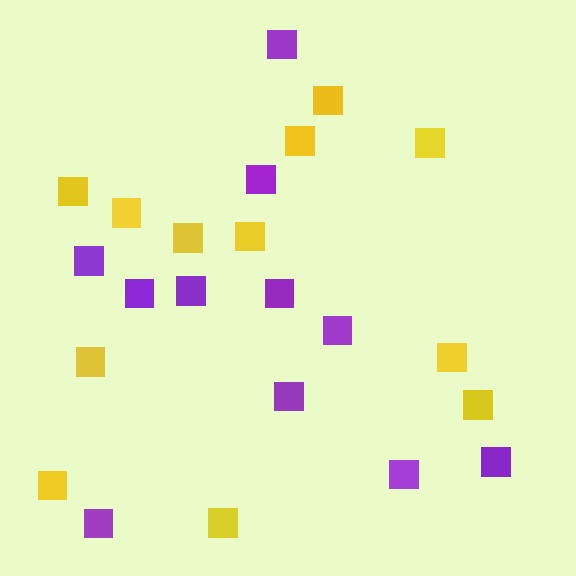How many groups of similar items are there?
There are 2 groups: one group of purple squares (11) and one group of yellow squares (12).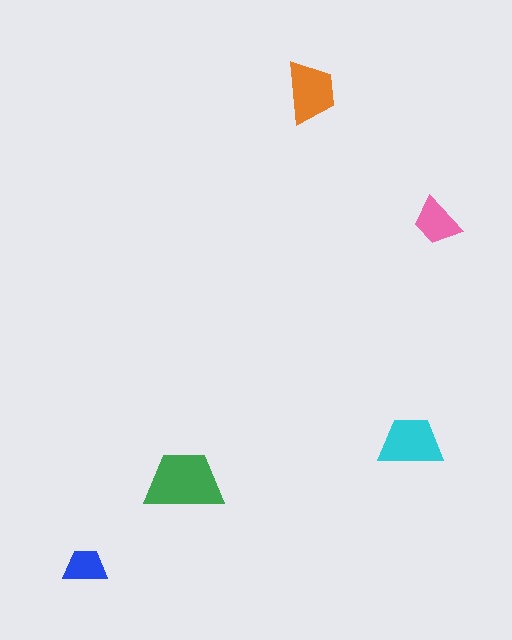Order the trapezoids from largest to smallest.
the green one, the cyan one, the orange one, the pink one, the blue one.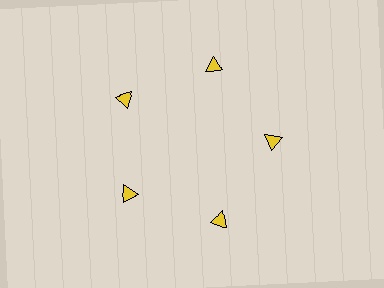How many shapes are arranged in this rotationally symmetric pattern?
There are 5 shapes, arranged in 5 groups of 1.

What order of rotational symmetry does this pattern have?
This pattern has 5-fold rotational symmetry.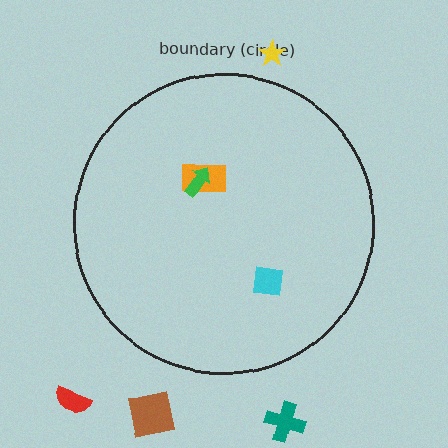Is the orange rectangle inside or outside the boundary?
Inside.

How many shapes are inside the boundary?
3 inside, 4 outside.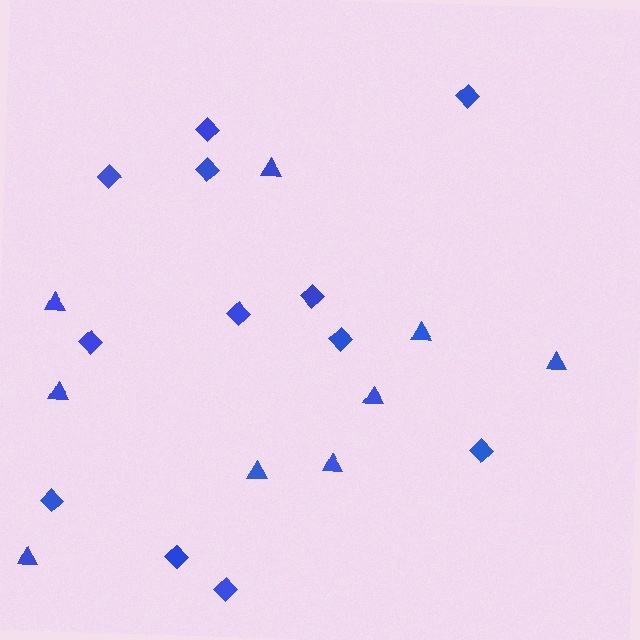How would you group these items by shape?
There are 2 groups: one group of diamonds (12) and one group of triangles (9).